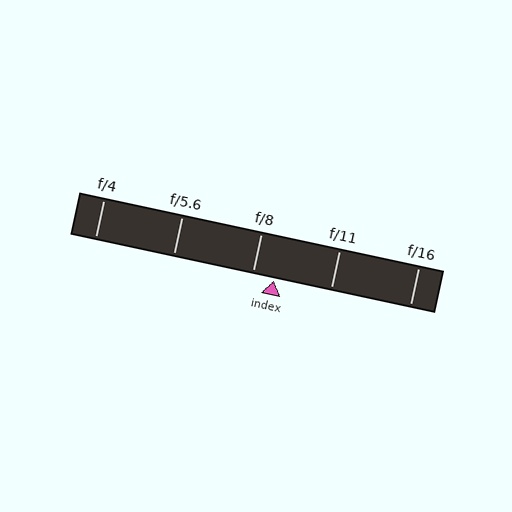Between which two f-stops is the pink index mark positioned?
The index mark is between f/8 and f/11.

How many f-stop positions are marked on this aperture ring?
There are 5 f-stop positions marked.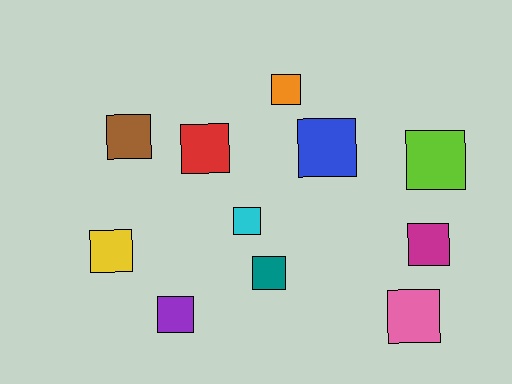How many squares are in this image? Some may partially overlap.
There are 11 squares.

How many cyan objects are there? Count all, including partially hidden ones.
There is 1 cyan object.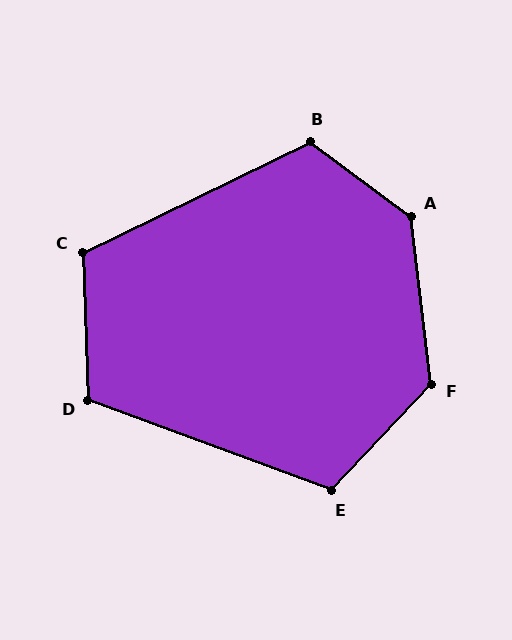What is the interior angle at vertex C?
Approximately 114 degrees (obtuse).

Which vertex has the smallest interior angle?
D, at approximately 112 degrees.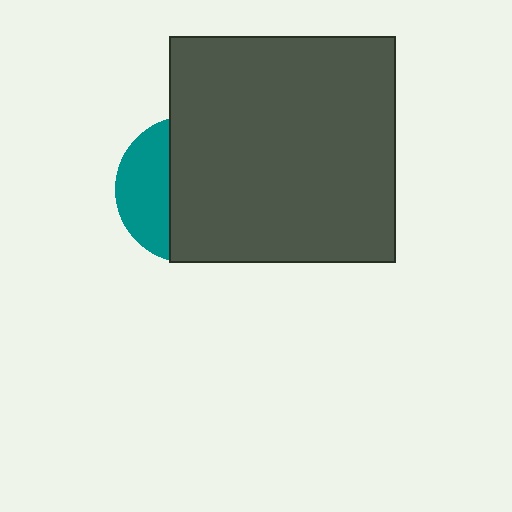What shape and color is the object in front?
The object in front is a dark gray square.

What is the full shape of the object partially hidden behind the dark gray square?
The partially hidden object is a teal circle.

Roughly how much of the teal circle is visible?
A small part of it is visible (roughly 34%).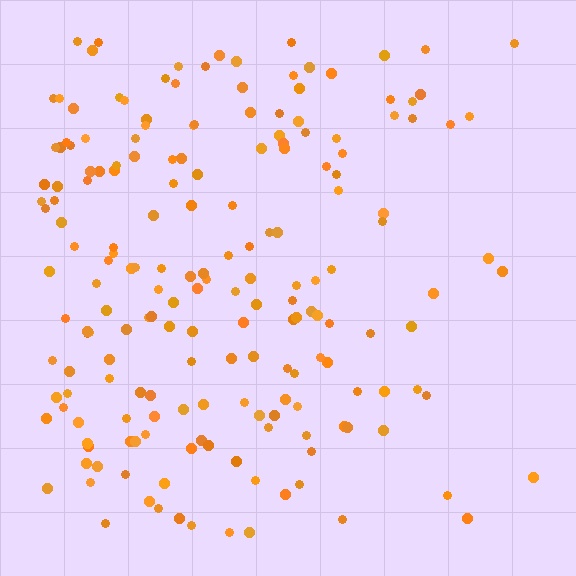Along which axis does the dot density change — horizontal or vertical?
Horizontal.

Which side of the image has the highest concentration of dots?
The left.